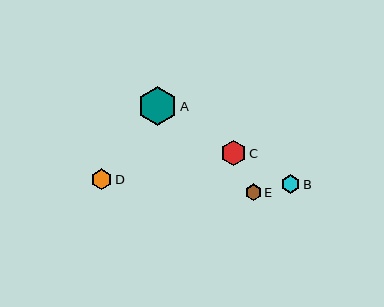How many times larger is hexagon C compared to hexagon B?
Hexagon C is approximately 1.3 times the size of hexagon B.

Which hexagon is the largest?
Hexagon A is the largest with a size of approximately 38 pixels.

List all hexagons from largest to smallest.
From largest to smallest: A, C, D, B, E.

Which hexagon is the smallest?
Hexagon E is the smallest with a size of approximately 16 pixels.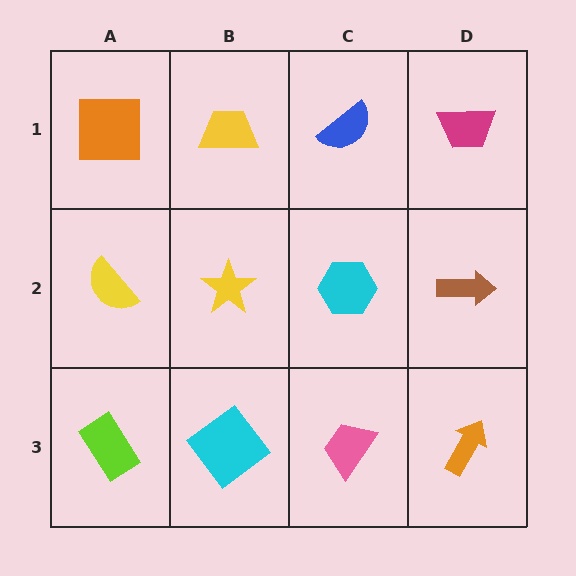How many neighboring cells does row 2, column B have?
4.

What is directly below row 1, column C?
A cyan hexagon.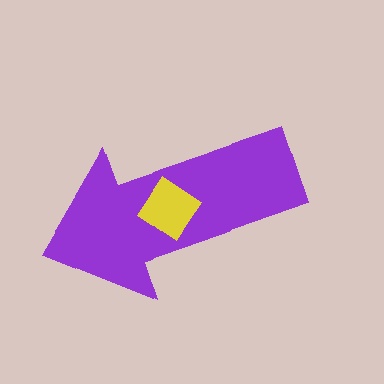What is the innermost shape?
The yellow diamond.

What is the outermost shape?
The purple arrow.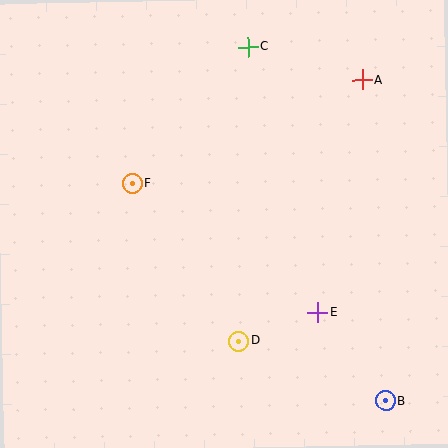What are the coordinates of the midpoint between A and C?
The midpoint between A and C is at (305, 64).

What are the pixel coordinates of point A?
Point A is at (362, 80).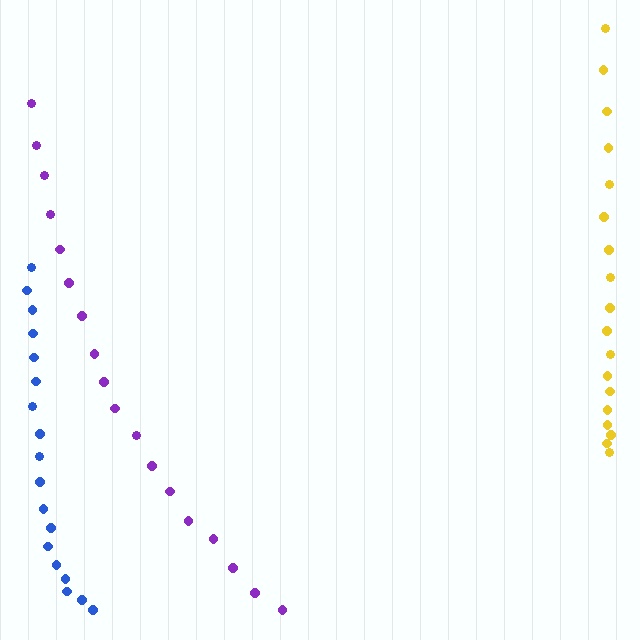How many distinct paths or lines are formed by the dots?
There are 3 distinct paths.